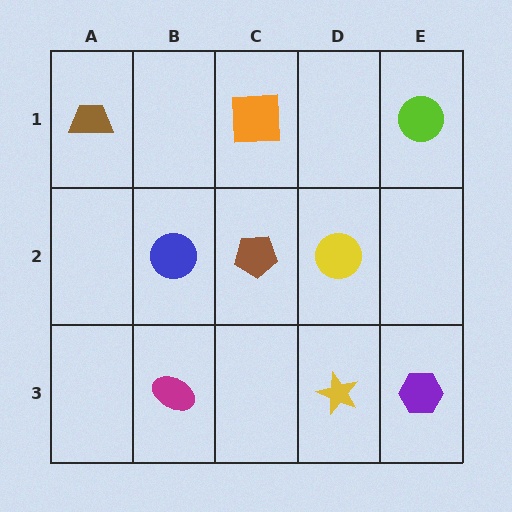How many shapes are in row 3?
3 shapes.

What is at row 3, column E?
A purple hexagon.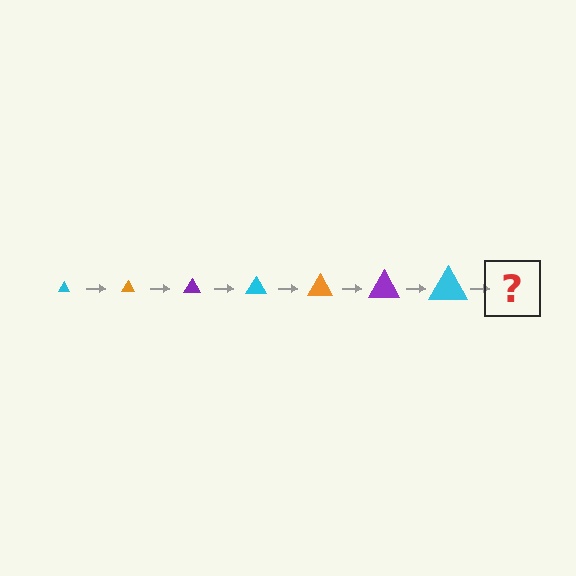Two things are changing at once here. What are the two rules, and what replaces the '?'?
The two rules are that the triangle grows larger each step and the color cycles through cyan, orange, and purple. The '?' should be an orange triangle, larger than the previous one.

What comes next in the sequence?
The next element should be an orange triangle, larger than the previous one.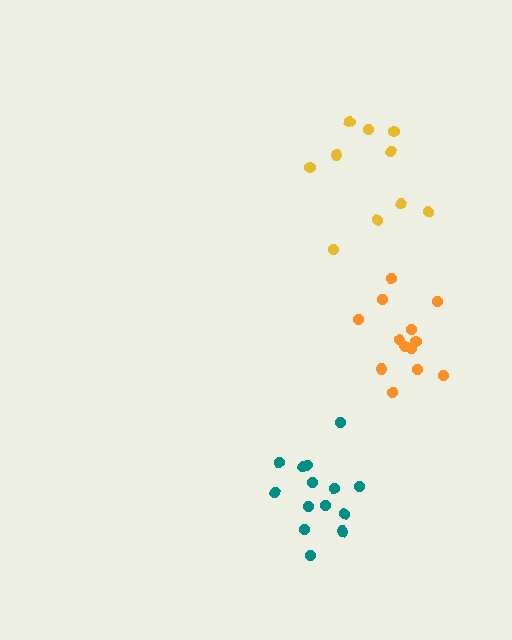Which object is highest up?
The yellow cluster is topmost.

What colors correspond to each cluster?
The clusters are colored: orange, yellow, teal.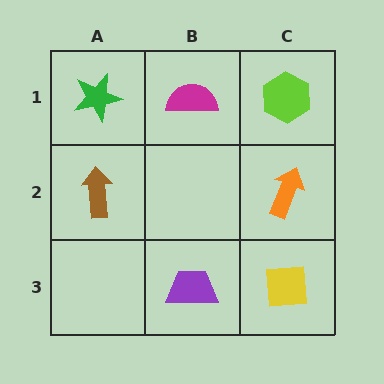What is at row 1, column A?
A green star.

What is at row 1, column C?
A lime hexagon.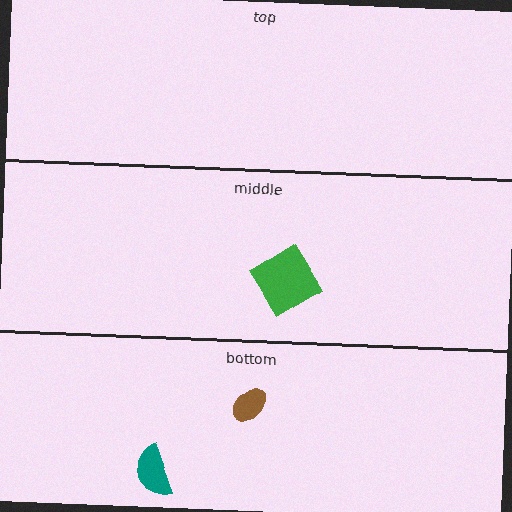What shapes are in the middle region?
The green diamond.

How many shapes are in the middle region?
1.